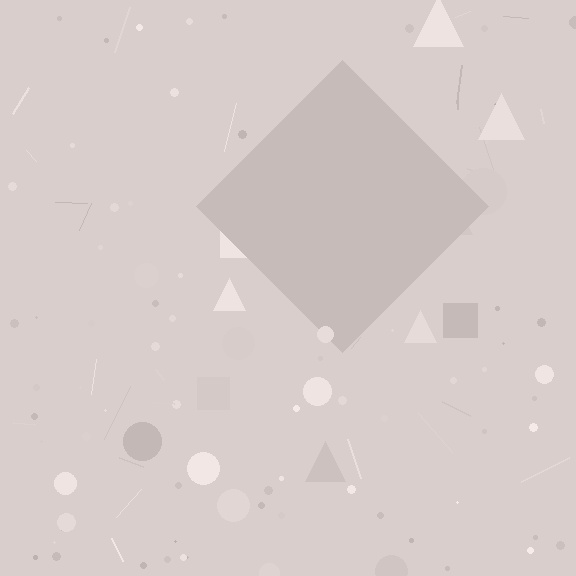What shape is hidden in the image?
A diamond is hidden in the image.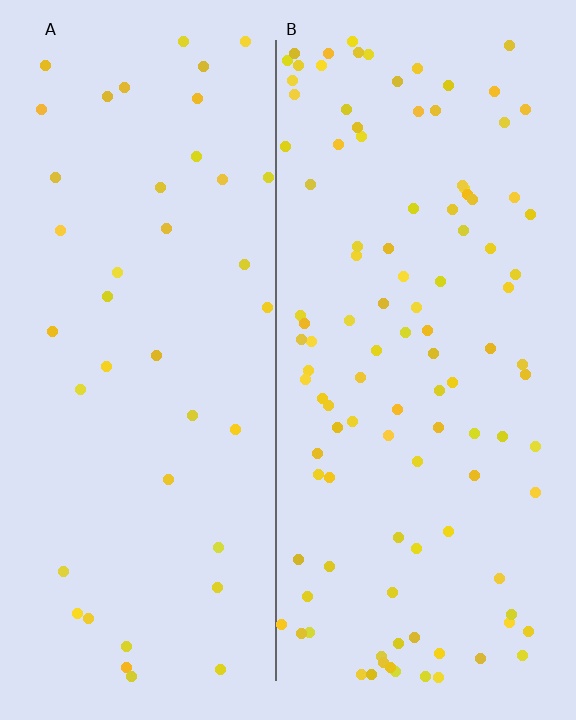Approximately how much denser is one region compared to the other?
Approximately 2.7× — region B over region A.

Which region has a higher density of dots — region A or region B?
B (the right).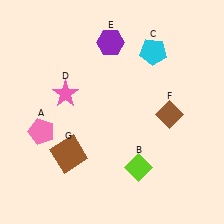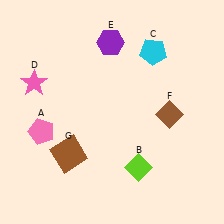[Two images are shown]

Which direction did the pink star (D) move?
The pink star (D) moved left.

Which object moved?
The pink star (D) moved left.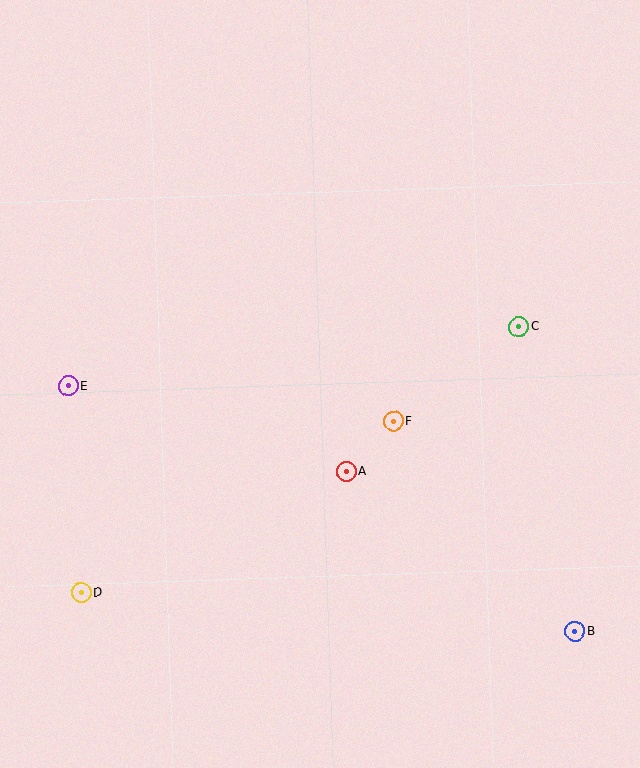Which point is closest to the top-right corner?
Point C is closest to the top-right corner.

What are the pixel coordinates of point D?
Point D is at (81, 593).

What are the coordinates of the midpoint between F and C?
The midpoint between F and C is at (456, 374).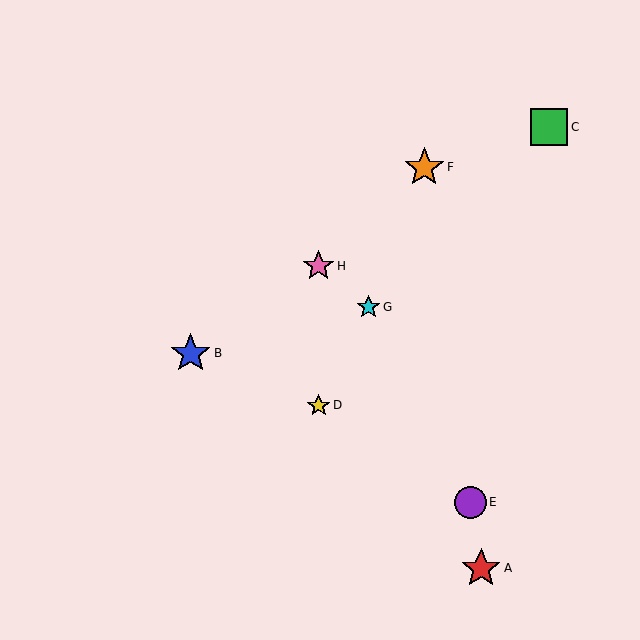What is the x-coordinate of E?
Object E is at x≈470.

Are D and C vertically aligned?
No, D is at x≈319 and C is at x≈549.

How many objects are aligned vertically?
2 objects (D, H) are aligned vertically.